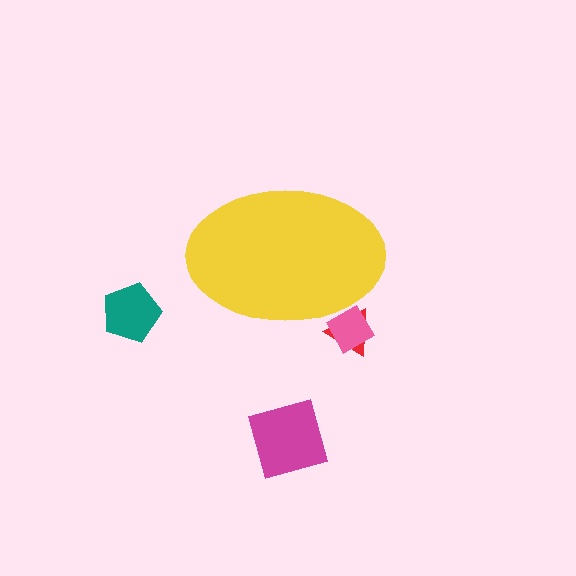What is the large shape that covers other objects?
A yellow ellipse.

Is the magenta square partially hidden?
No, the magenta square is fully visible.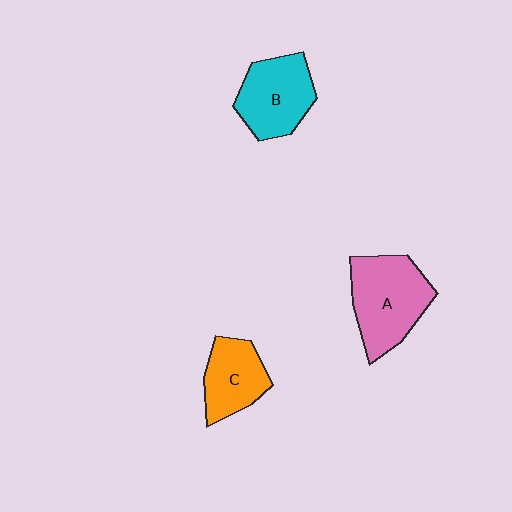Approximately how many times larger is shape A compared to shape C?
Approximately 1.5 times.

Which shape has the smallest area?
Shape C (orange).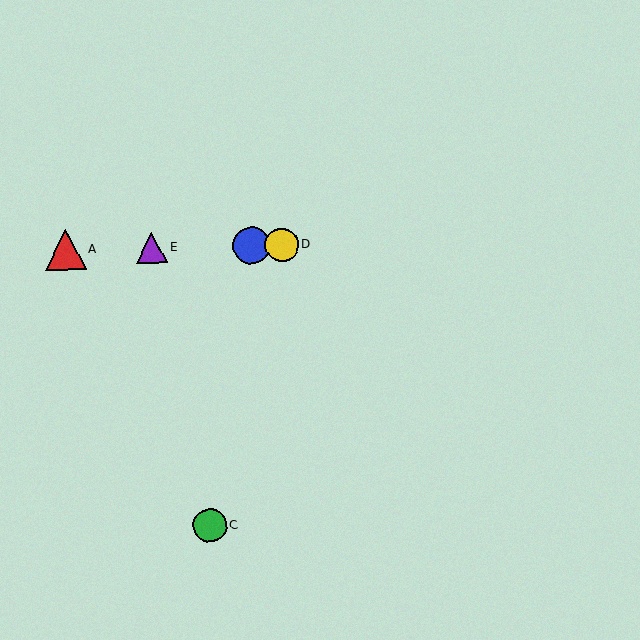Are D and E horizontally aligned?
Yes, both are at y≈245.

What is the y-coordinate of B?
Object B is at y≈246.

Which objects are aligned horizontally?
Objects A, B, D, E are aligned horizontally.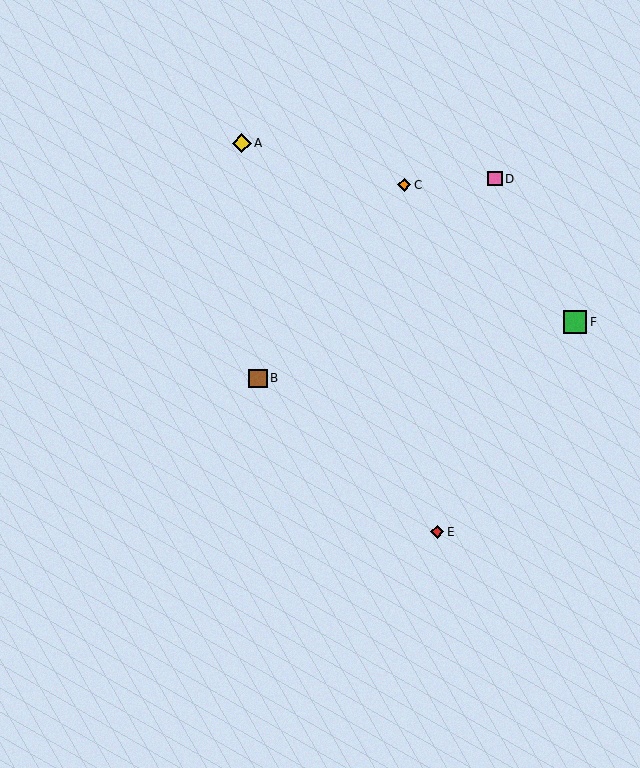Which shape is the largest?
The green square (labeled F) is the largest.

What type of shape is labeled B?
Shape B is a brown square.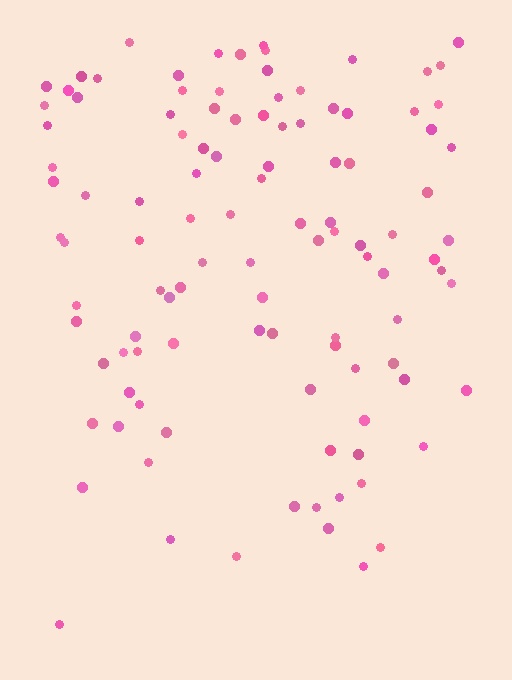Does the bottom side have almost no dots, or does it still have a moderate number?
Still a moderate number, just noticeably fewer than the top.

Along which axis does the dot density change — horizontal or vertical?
Vertical.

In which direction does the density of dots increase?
From bottom to top, with the top side densest.